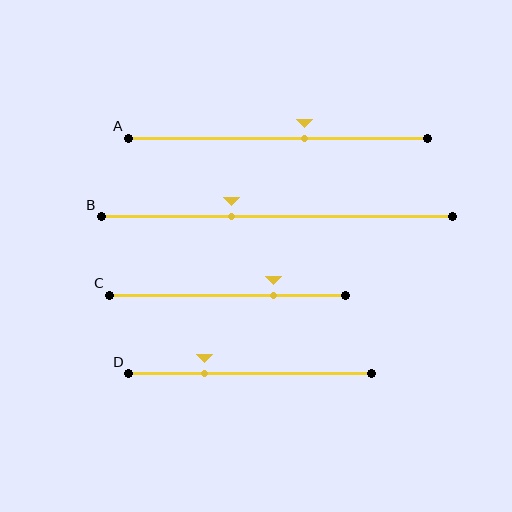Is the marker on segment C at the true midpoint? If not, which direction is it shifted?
No, the marker on segment C is shifted to the right by about 20% of the segment length.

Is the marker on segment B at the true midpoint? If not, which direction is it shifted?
No, the marker on segment B is shifted to the left by about 13% of the segment length.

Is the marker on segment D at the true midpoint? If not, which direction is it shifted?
No, the marker on segment D is shifted to the left by about 19% of the segment length.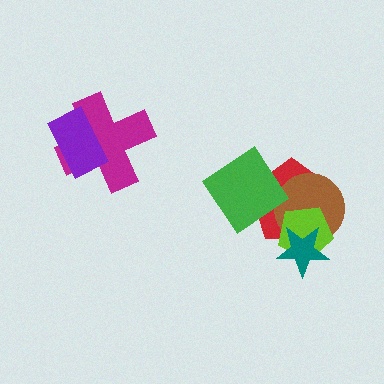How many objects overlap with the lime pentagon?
3 objects overlap with the lime pentagon.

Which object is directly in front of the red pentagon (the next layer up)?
The brown circle is directly in front of the red pentagon.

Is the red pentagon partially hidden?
Yes, it is partially covered by another shape.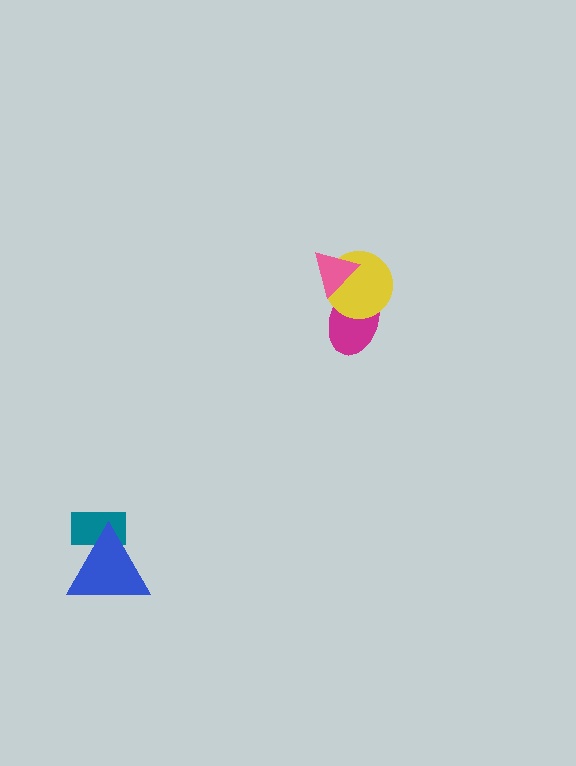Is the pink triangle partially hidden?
No, no other shape covers it.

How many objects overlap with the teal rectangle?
1 object overlaps with the teal rectangle.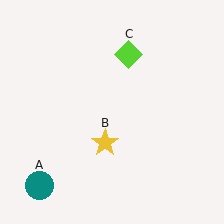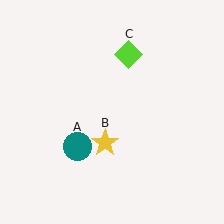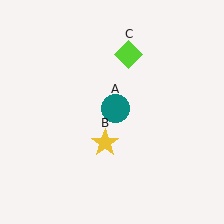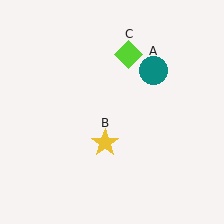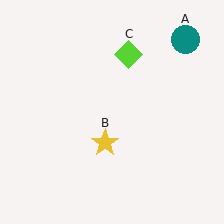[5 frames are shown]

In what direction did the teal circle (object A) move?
The teal circle (object A) moved up and to the right.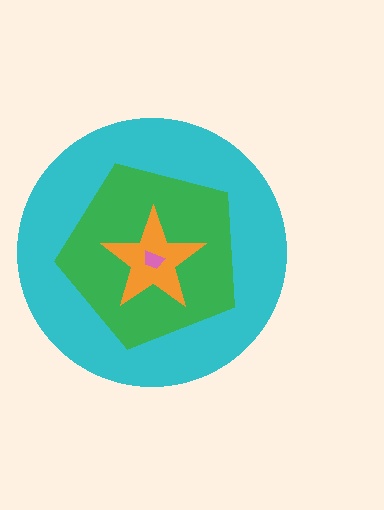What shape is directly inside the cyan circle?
The green pentagon.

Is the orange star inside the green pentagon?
Yes.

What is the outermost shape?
The cyan circle.